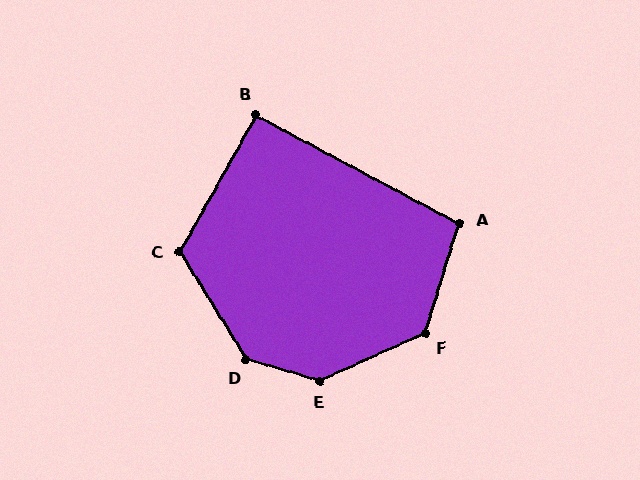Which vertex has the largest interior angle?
E, at approximately 140 degrees.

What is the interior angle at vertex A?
Approximately 101 degrees (obtuse).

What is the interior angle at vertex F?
Approximately 132 degrees (obtuse).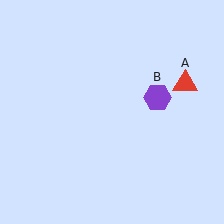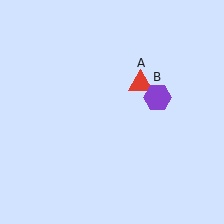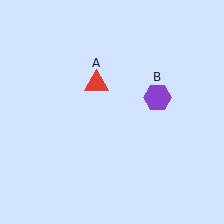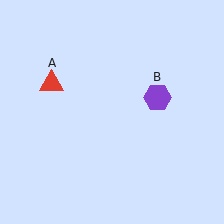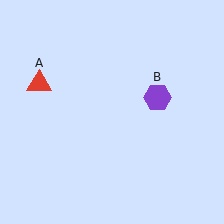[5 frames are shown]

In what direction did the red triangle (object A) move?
The red triangle (object A) moved left.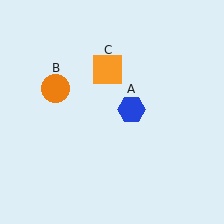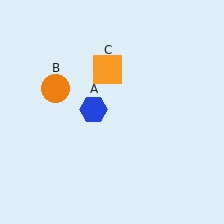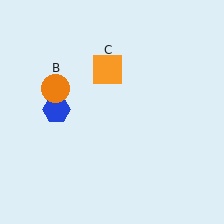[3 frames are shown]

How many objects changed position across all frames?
1 object changed position: blue hexagon (object A).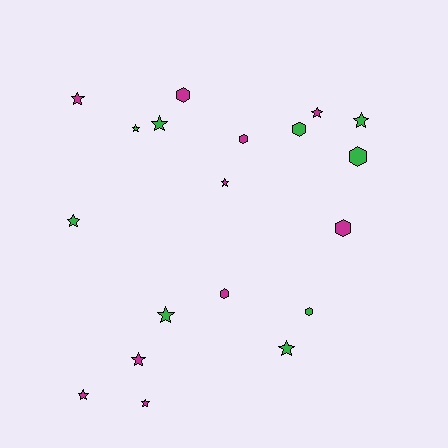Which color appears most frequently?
Magenta, with 10 objects.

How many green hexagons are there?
There are 3 green hexagons.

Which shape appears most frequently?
Star, with 12 objects.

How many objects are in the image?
There are 19 objects.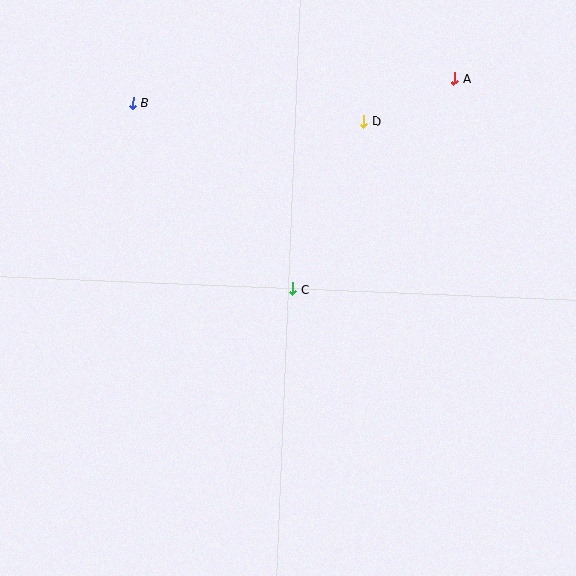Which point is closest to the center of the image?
Point C at (292, 289) is closest to the center.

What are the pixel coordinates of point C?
Point C is at (292, 289).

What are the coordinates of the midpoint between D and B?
The midpoint between D and B is at (248, 112).